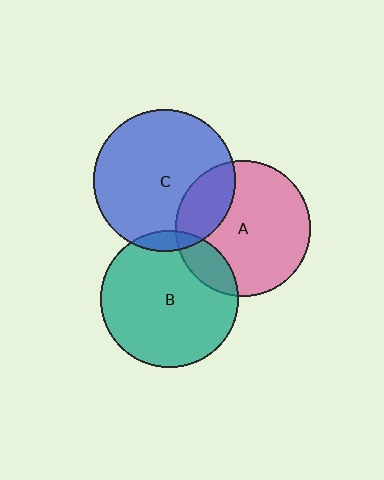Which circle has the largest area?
Circle C (blue).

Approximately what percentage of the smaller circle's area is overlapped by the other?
Approximately 25%.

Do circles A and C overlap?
Yes.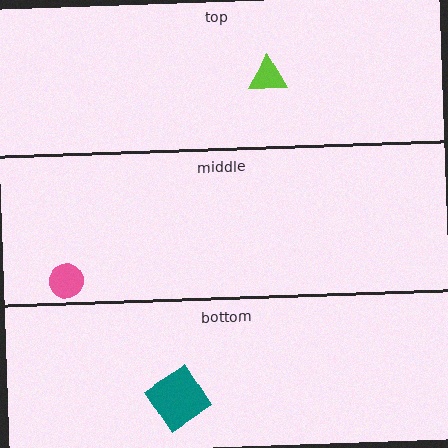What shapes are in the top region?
The lime triangle.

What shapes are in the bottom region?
The teal diamond.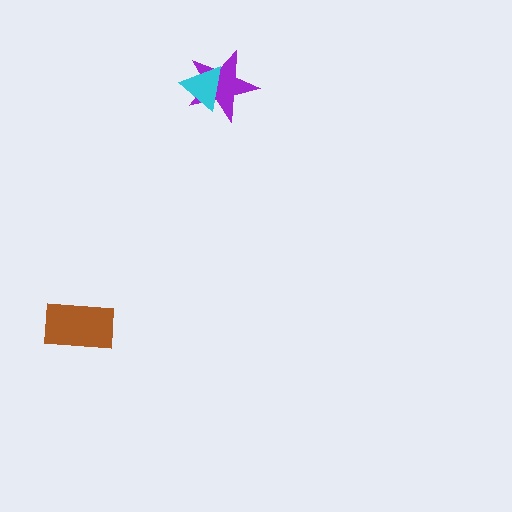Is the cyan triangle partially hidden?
No, no other shape covers it.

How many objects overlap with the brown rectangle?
0 objects overlap with the brown rectangle.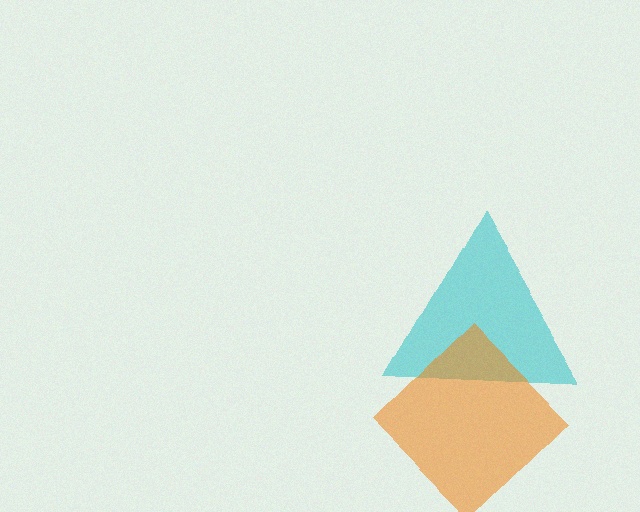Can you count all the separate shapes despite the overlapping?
Yes, there are 2 separate shapes.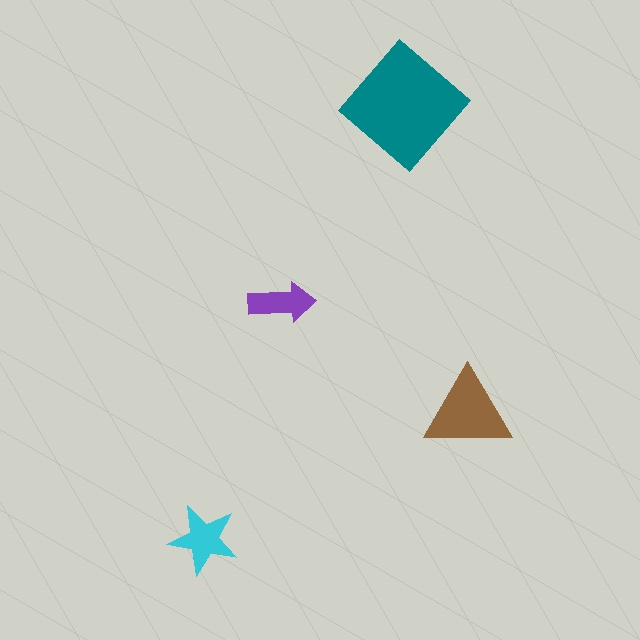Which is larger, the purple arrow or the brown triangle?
The brown triangle.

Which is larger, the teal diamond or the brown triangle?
The teal diamond.